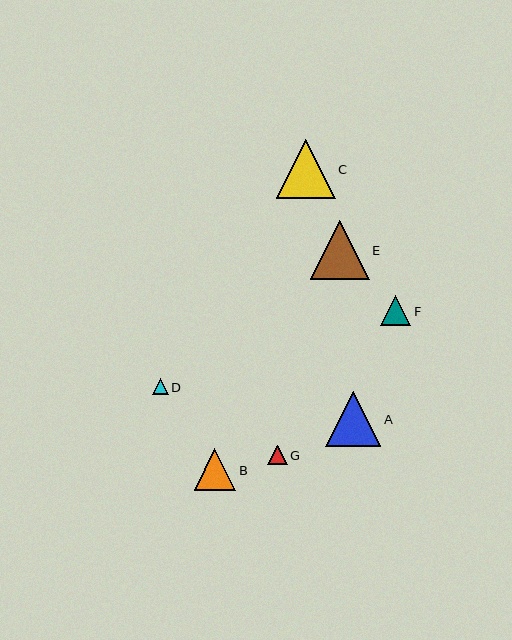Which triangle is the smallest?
Triangle D is the smallest with a size of approximately 16 pixels.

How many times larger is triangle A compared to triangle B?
Triangle A is approximately 1.3 times the size of triangle B.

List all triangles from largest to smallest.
From largest to smallest: C, E, A, B, F, G, D.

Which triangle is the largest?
Triangle C is the largest with a size of approximately 59 pixels.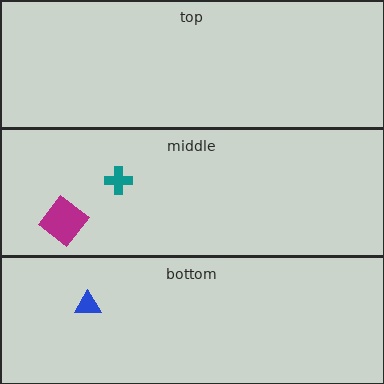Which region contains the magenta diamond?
The middle region.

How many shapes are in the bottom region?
1.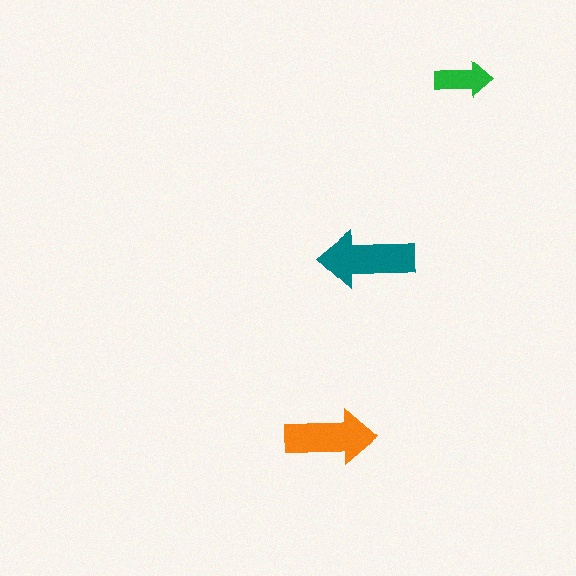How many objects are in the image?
There are 3 objects in the image.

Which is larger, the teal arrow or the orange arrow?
The teal one.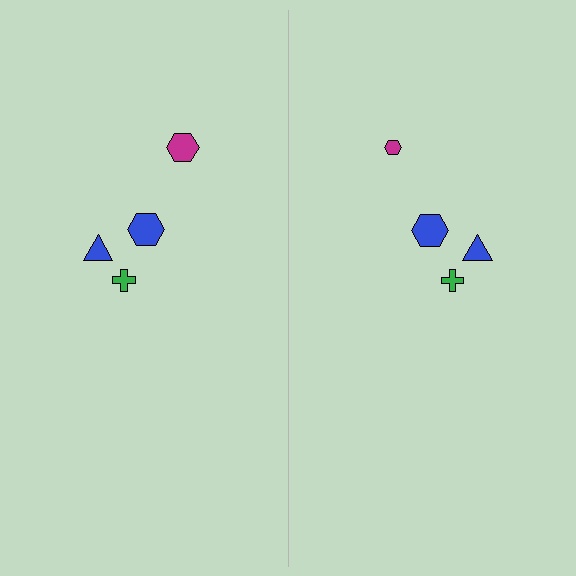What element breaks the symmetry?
The magenta hexagon on the right side has a different size than its mirror counterpart.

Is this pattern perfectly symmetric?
No, the pattern is not perfectly symmetric. The magenta hexagon on the right side has a different size than its mirror counterpart.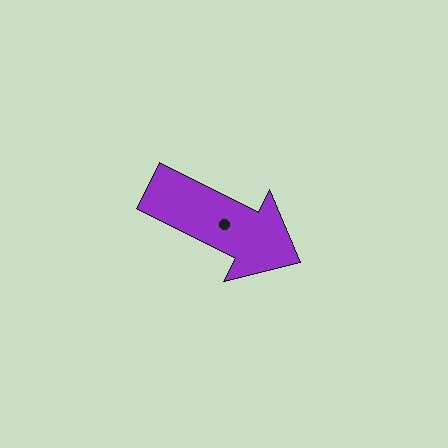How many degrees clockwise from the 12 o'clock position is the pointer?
Approximately 117 degrees.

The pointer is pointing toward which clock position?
Roughly 4 o'clock.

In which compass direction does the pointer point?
Southeast.